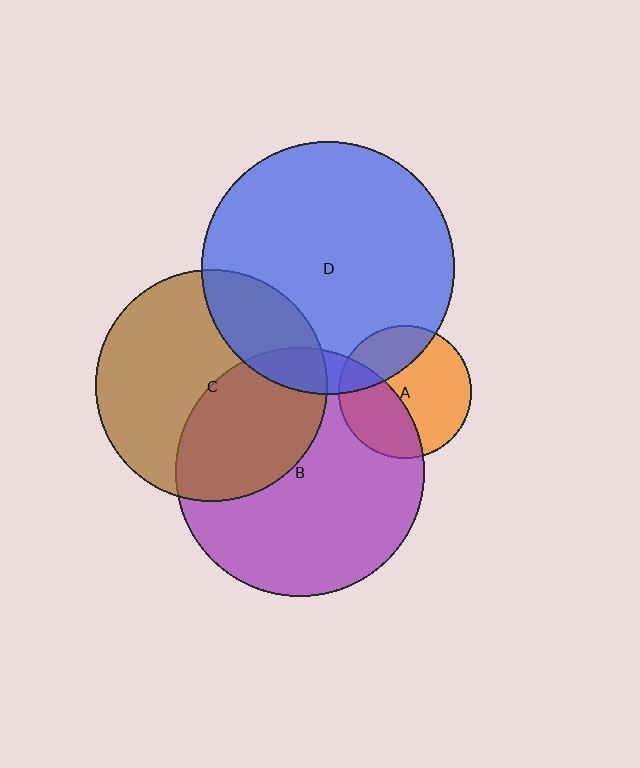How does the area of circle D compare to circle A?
Approximately 3.7 times.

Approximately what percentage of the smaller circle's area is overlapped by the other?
Approximately 40%.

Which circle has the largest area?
Circle D (blue).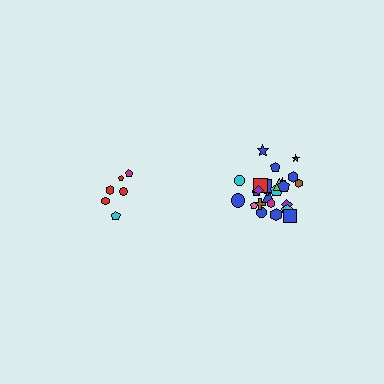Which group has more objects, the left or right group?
The right group.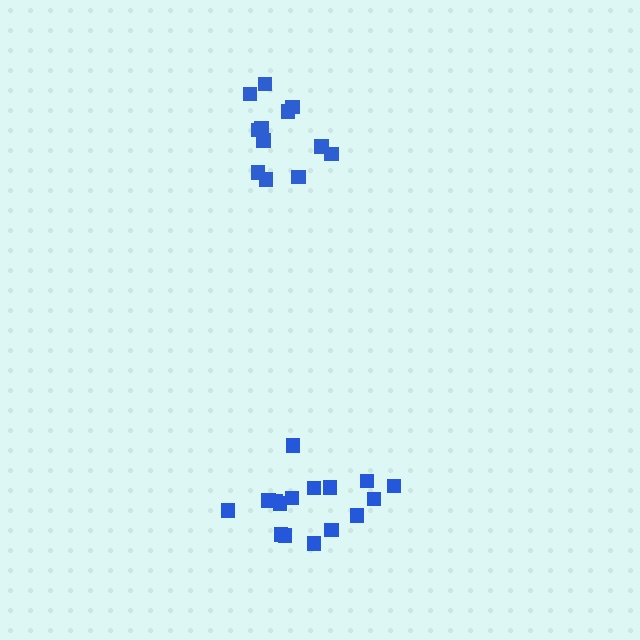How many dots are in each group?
Group 1: 12 dots, Group 2: 16 dots (28 total).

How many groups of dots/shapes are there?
There are 2 groups.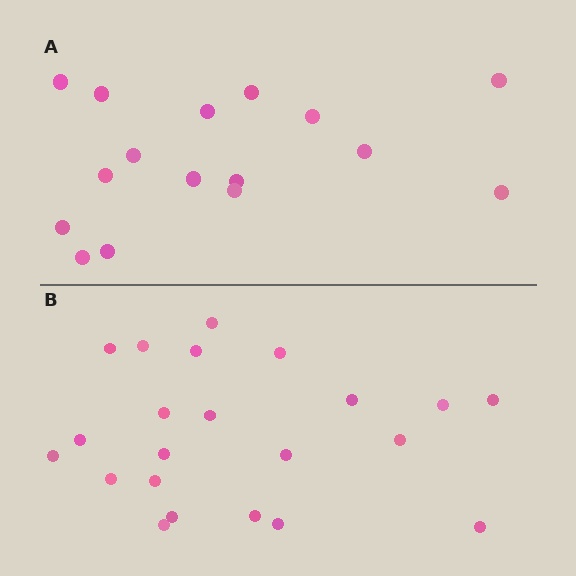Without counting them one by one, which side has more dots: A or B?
Region B (the bottom region) has more dots.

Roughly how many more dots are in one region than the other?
Region B has about 6 more dots than region A.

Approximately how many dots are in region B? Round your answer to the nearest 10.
About 20 dots. (The exact count is 22, which rounds to 20.)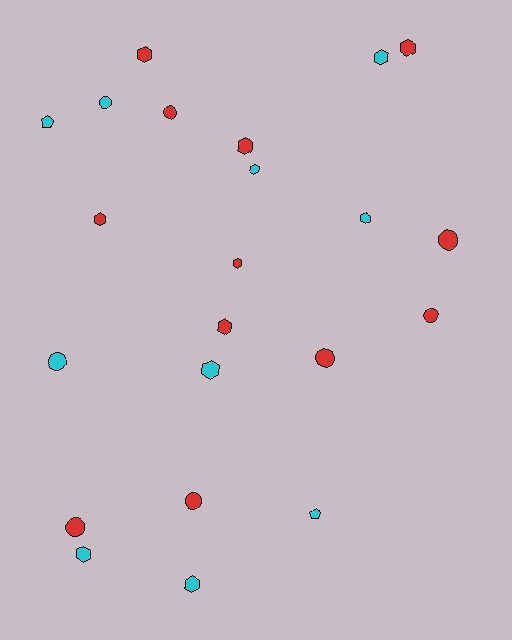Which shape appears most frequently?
Hexagon, with 12 objects.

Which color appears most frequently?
Red, with 12 objects.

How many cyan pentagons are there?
There are 2 cyan pentagons.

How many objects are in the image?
There are 22 objects.